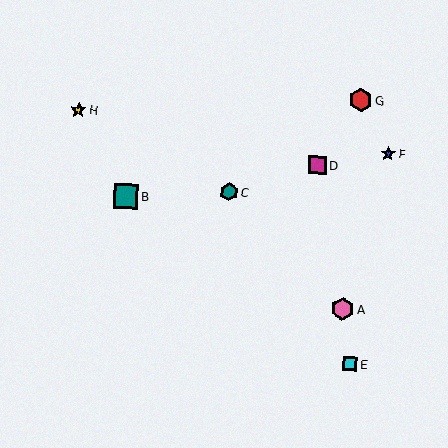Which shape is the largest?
The teal square (labeled B) is the largest.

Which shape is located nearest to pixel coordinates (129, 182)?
The teal square (labeled B) at (126, 196) is nearest to that location.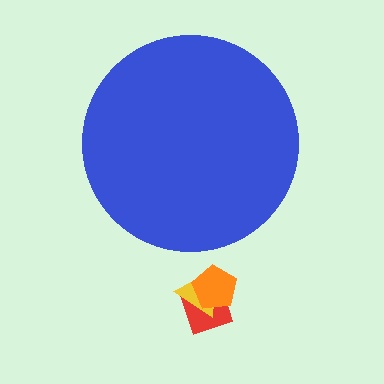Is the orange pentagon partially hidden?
No, the orange pentagon is fully visible.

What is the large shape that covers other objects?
A blue circle.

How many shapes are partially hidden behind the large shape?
0 shapes are partially hidden.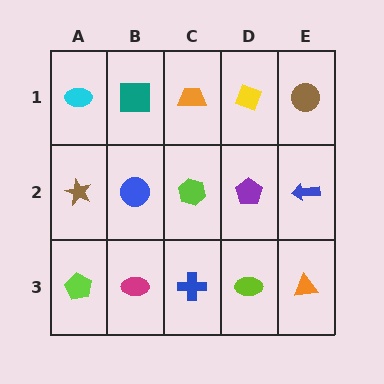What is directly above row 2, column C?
An orange trapezoid.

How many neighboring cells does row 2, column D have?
4.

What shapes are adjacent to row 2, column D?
A yellow diamond (row 1, column D), a lime ellipse (row 3, column D), a lime hexagon (row 2, column C), a blue arrow (row 2, column E).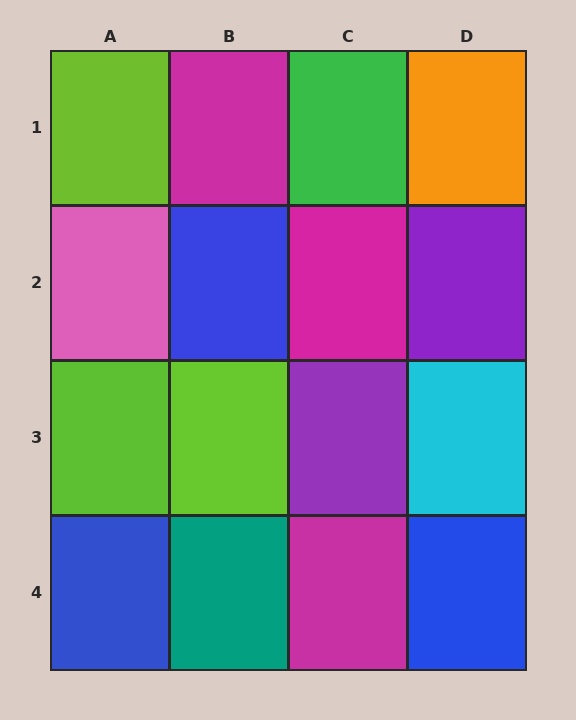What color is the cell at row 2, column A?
Pink.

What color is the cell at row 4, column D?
Blue.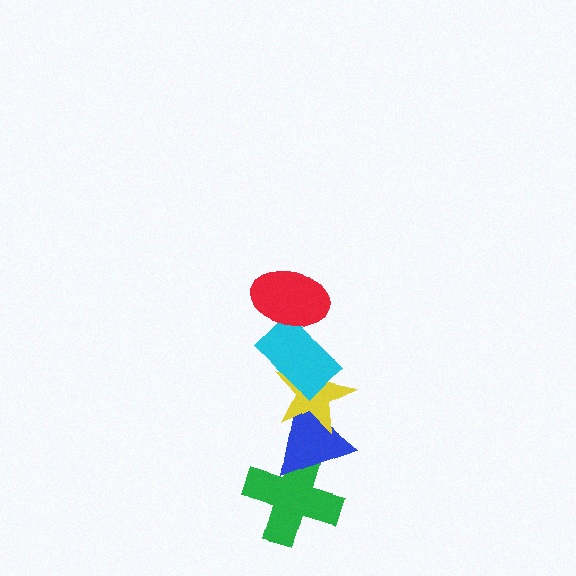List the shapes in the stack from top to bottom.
From top to bottom: the red ellipse, the cyan rectangle, the yellow star, the blue triangle, the green cross.